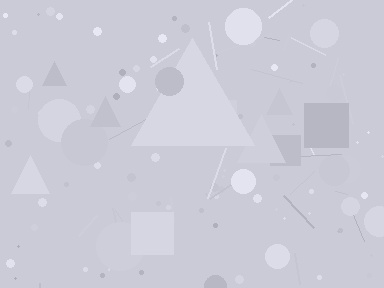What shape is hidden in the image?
A triangle is hidden in the image.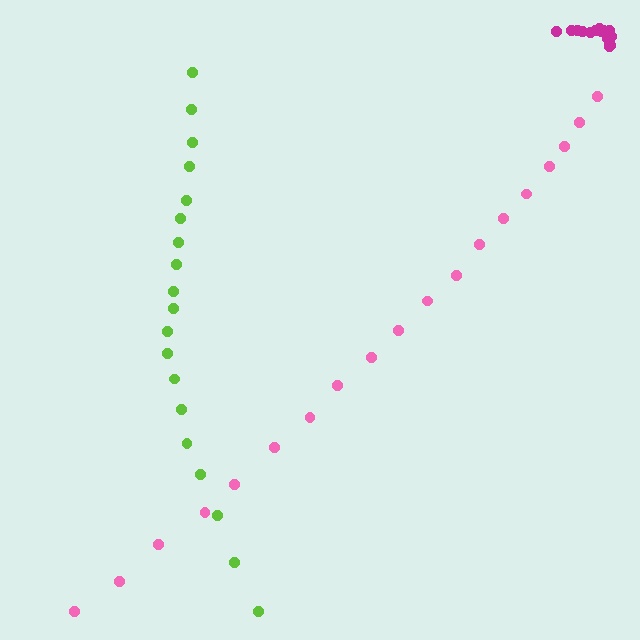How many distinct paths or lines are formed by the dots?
There are 3 distinct paths.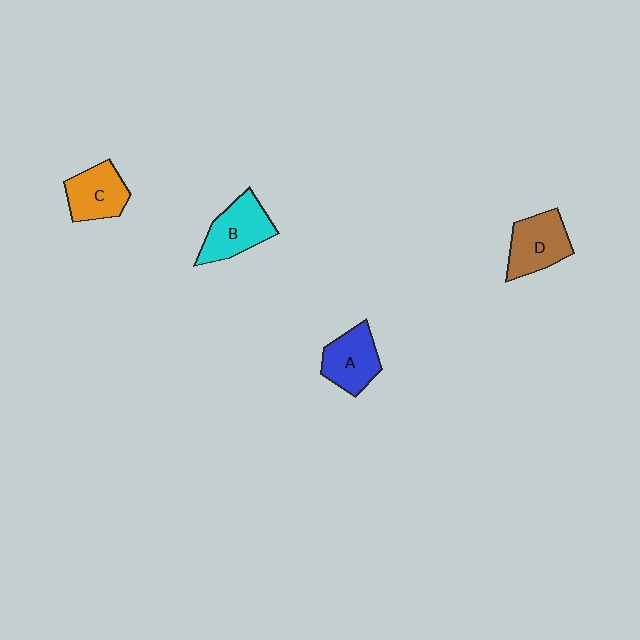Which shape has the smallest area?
Shape C (orange).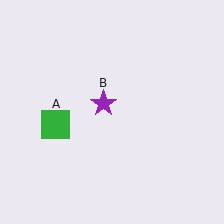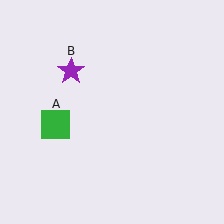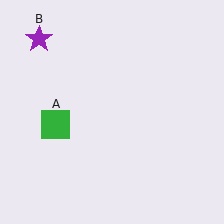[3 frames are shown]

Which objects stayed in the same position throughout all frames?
Green square (object A) remained stationary.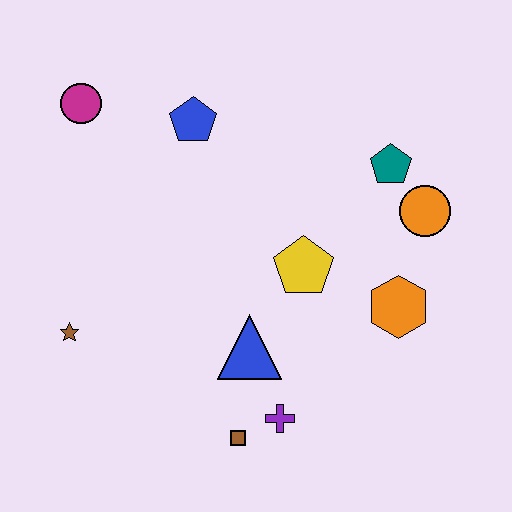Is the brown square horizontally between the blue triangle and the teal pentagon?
No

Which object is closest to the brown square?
The purple cross is closest to the brown square.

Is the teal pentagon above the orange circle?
Yes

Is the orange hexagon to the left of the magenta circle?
No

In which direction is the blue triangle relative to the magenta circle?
The blue triangle is below the magenta circle.